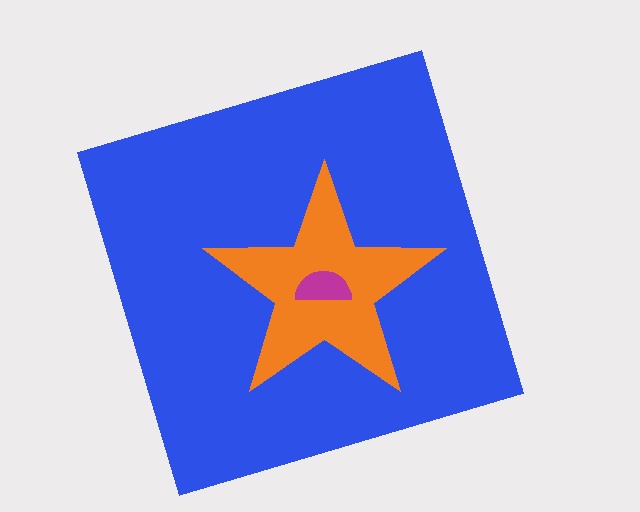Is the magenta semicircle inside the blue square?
Yes.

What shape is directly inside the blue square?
The orange star.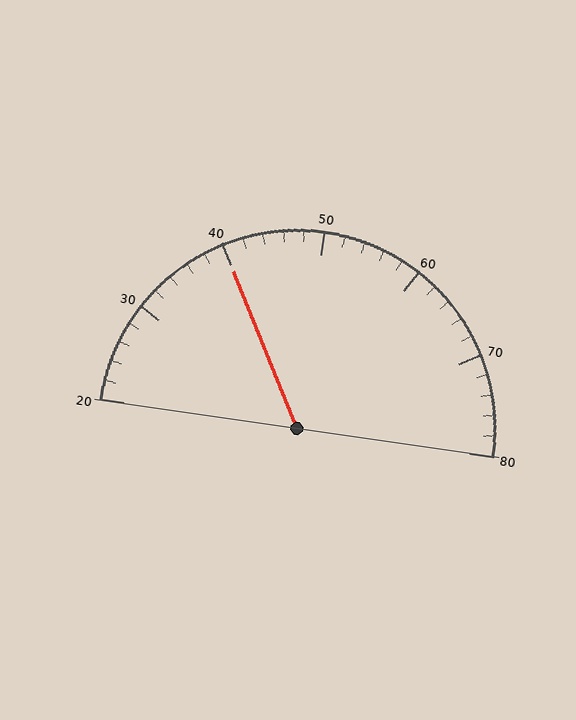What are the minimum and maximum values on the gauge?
The gauge ranges from 20 to 80.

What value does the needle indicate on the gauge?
The needle indicates approximately 40.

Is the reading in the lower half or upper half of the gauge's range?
The reading is in the lower half of the range (20 to 80).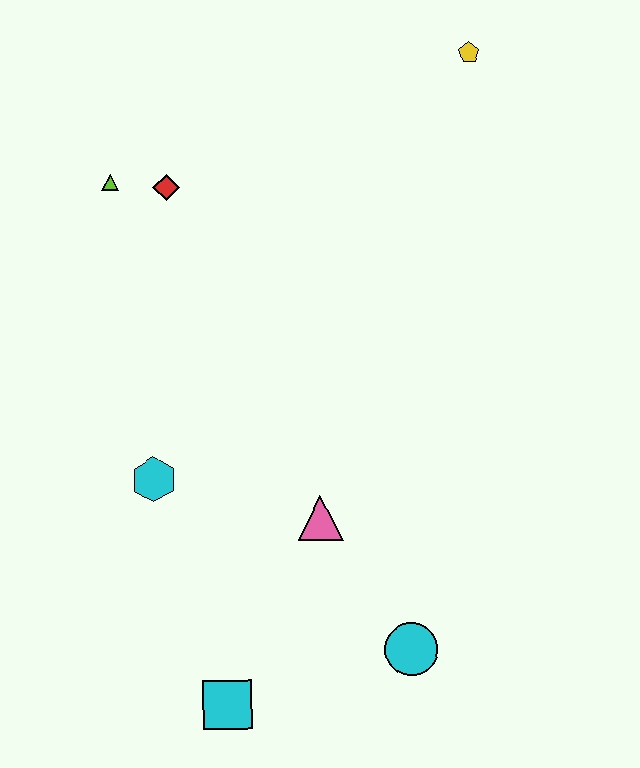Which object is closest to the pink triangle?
The cyan circle is closest to the pink triangle.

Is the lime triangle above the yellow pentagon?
No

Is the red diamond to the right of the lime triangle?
Yes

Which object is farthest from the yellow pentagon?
The cyan square is farthest from the yellow pentagon.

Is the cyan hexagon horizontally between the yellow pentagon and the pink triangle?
No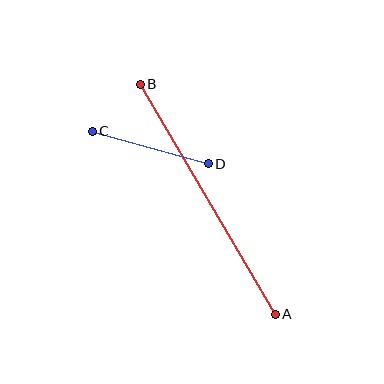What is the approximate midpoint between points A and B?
The midpoint is at approximately (208, 199) pixels.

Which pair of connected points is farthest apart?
Points A and B are farthest apart.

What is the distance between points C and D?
The distance is approximately 120 pixels.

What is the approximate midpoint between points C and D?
The midpoint is at approximately (150, 148) pixels.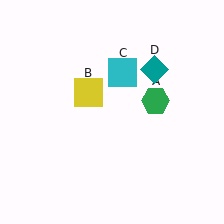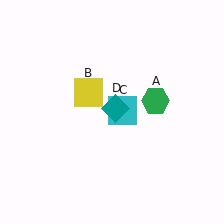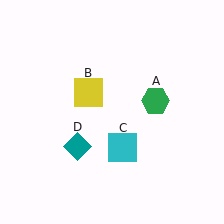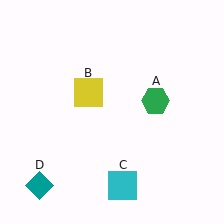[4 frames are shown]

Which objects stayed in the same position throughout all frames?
Green hexagon (object A) and yellow square (object B) remained stationary.